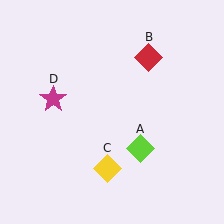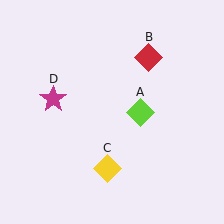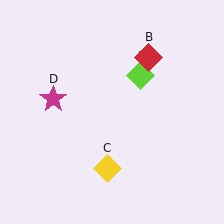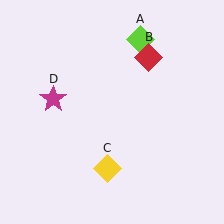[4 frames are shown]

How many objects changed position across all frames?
1 object changed position: lime diamond (object A).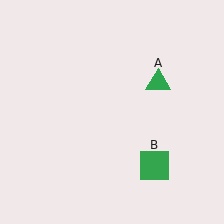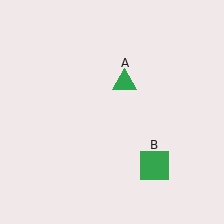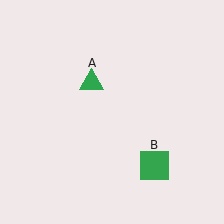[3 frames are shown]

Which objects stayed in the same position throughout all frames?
Green square (object B) remained stationary.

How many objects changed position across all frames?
1 object changed position: green triangle (object A).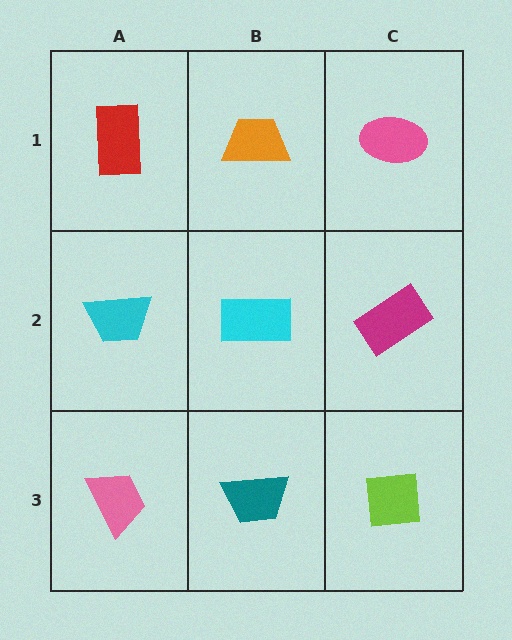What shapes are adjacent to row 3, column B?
A cyan rectangle (row 2, column B), a pink trapezoid (row 3, column A), a lime square (row 3, column C).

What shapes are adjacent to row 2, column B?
An orange trapezoid (row 1, column B), a teal trapezoid (row 3, column B), a cyan trapezoid (row 2, column A), a magenta rectangle (row 2, column C).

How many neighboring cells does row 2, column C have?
3.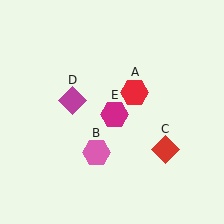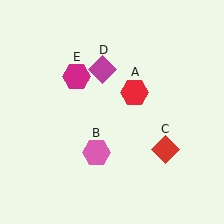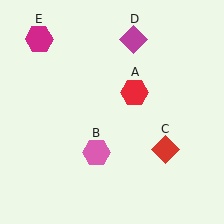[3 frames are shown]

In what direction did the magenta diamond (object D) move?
The magenta diamond (object D) moved up and to the right.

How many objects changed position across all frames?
2 objects changed position: magenta diamond (object D), magenta hexagon (object E).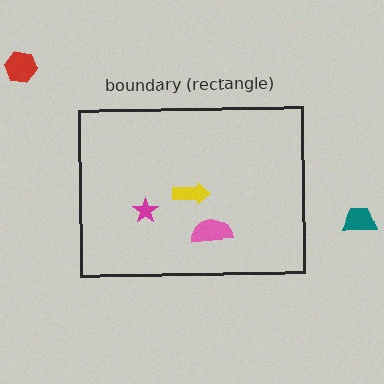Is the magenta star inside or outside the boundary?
Inside.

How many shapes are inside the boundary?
3 inside, 2 outside.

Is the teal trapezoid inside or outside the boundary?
Outside.